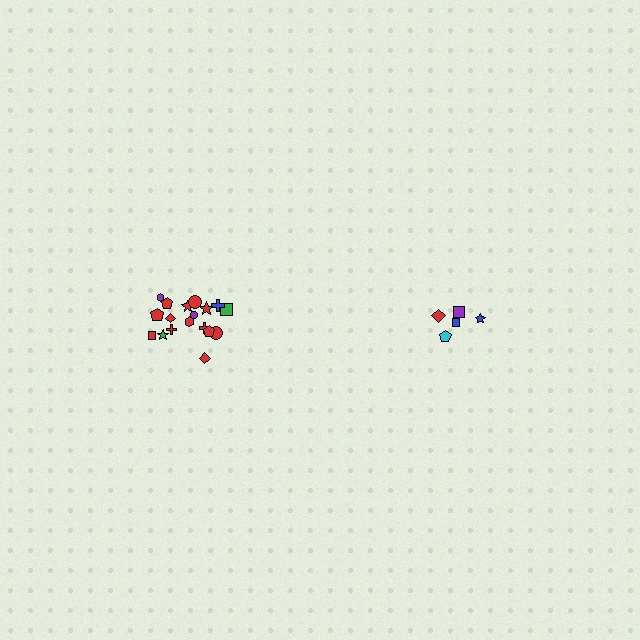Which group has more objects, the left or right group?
The left group.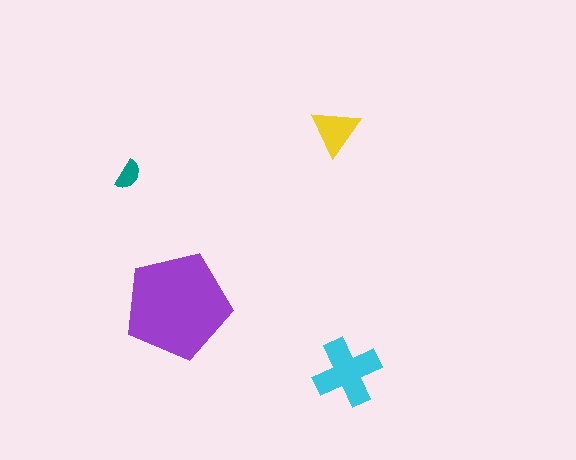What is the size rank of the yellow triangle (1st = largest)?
3rd.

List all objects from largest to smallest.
The purple pentagon, the cyan cross, the yellow triangle, the teal semicircle.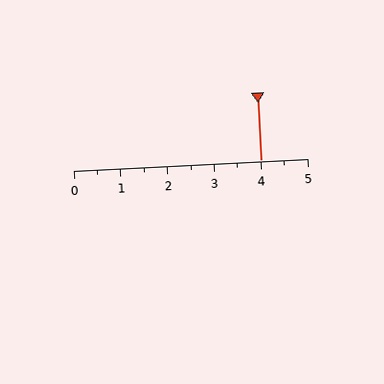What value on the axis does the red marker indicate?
The marker indicates approximately 4.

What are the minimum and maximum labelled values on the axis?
The axis runs from 0 to 5.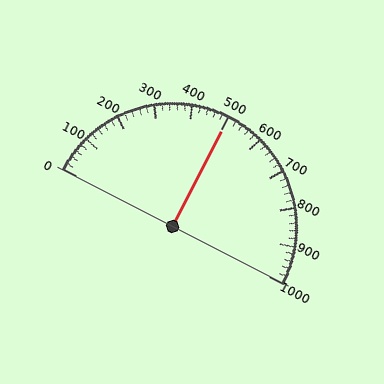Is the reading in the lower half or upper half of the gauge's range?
The reading is in the upper half of the range (0 to 1000).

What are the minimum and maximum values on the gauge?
The gauge ranges from 0 to 1000.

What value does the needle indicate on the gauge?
The needle indicates approximately 500.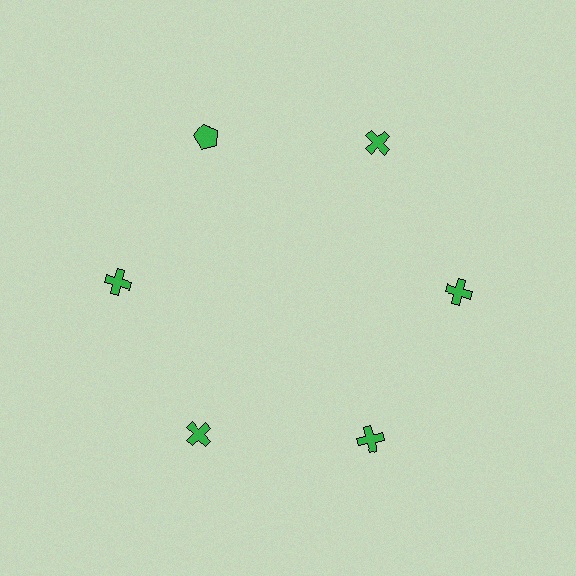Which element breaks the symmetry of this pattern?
The green pentagon at roughly the 11 o'clock position breaks the symmetry. All other shapes are green crosses.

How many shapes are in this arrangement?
There are 6 shapes arranged in a ring pattern.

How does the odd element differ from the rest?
It has a different shape: pentagon instead of cross.